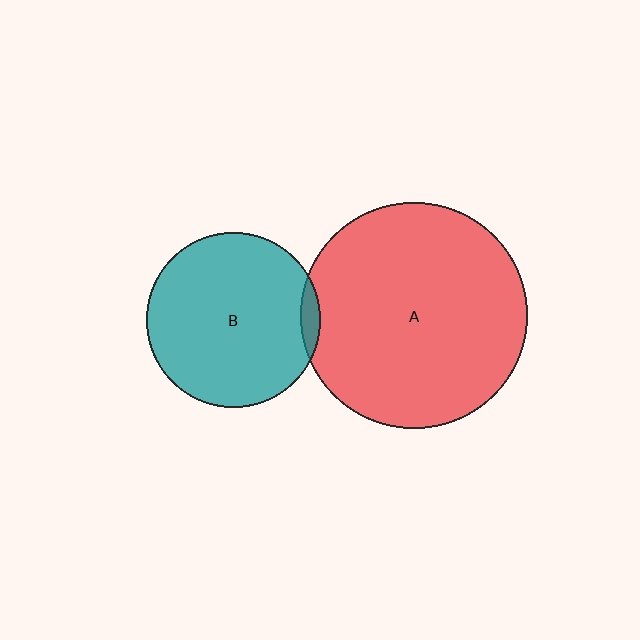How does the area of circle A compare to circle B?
Approximately 1.7 times.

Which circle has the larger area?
Circle A (red).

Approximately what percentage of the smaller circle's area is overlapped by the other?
Approximately 5%.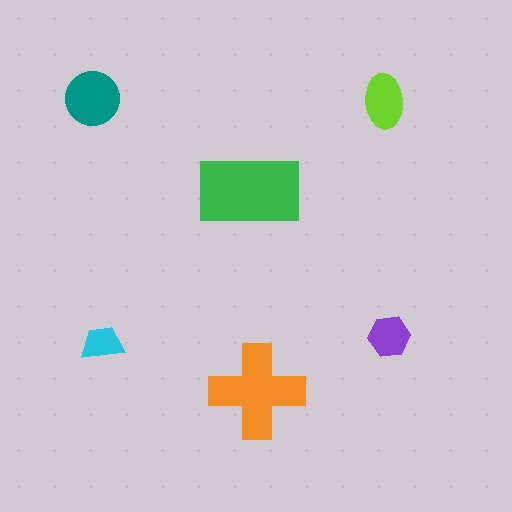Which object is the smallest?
The cyan trapezoid.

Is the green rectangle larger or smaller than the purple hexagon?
Larger.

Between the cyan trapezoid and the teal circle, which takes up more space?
The teal circle.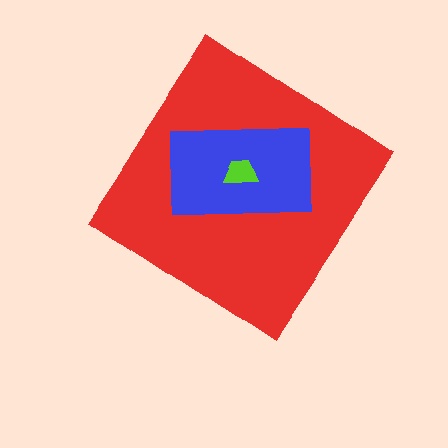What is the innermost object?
The lime trapezoid.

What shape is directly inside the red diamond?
The blue rectangle.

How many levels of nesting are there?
3.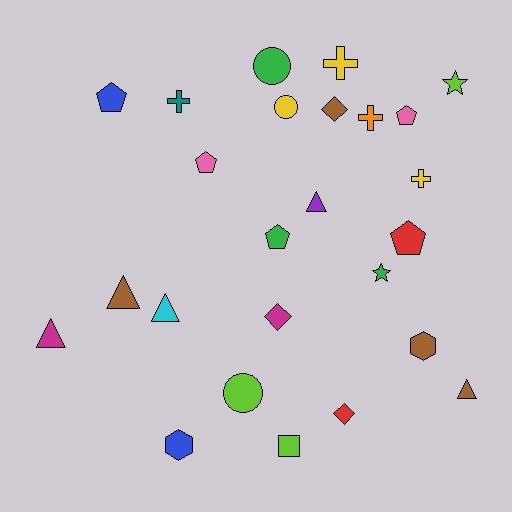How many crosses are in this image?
There are 4 crosses.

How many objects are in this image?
There are 25 objects.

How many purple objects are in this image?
There is 1 purple object.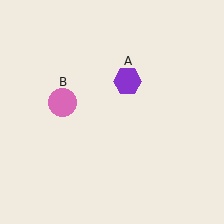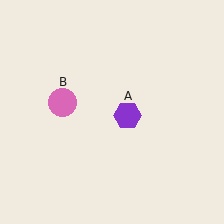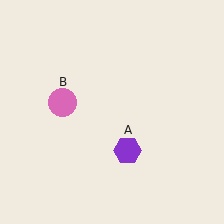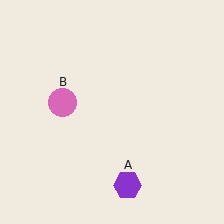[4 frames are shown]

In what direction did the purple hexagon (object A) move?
The purple hexagon (object A) moved down.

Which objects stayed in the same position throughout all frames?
Pink circle (object B) remained stationary.